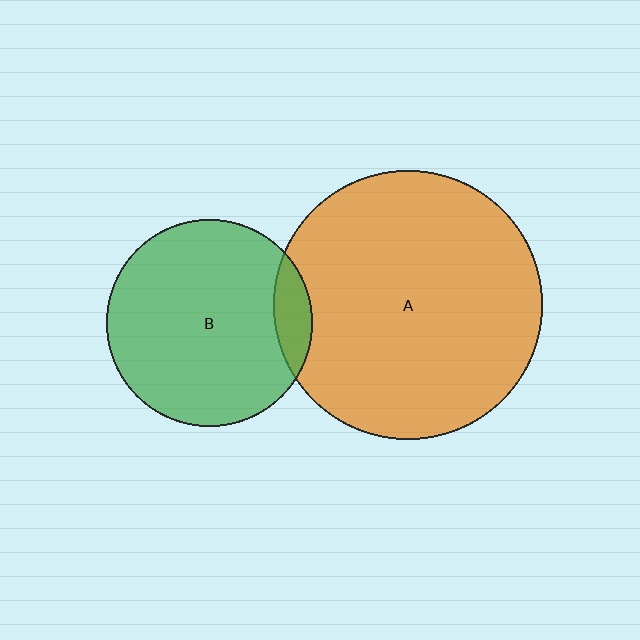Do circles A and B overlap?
Yes.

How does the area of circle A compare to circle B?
Approximately 1.7 times.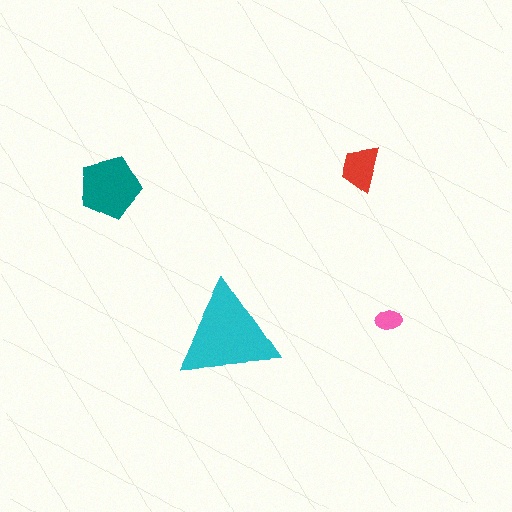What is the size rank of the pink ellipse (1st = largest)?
4th.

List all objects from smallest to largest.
The pink ellipse, the red trapezoid, the teal pentagon, the cyan triangle.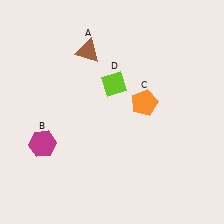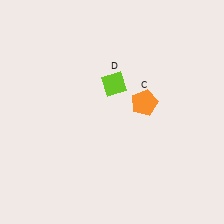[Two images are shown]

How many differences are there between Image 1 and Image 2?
There are 2 differences between the two images.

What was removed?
The magenta hexagon (B), the brown triangle (A) were removed in Image 2.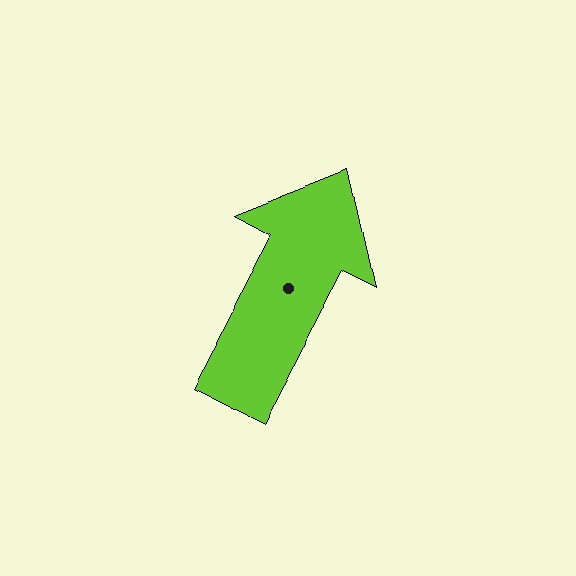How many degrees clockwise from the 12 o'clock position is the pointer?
Approximately 28 degrees.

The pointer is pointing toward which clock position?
Roughly 1 o'clock.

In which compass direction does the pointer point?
Northeast.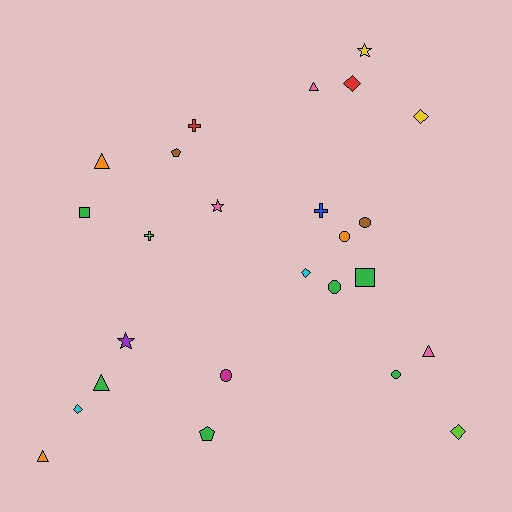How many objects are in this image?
There are 25 objects.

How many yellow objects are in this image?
There are 2 yellow objects.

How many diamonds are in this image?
There are 5 diamonds.